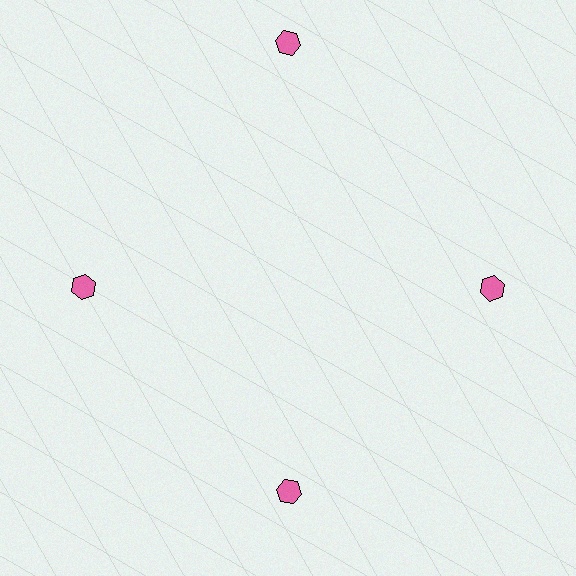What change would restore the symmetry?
The symmetry would be restored by moving it inward, back onto the ring so that all 4 hexagons sit at equal angles and equal distance from the center.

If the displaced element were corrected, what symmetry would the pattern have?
It would have 4-fold rotational symmetry — the pattern would map onto itself every 90 degrees.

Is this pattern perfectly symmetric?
No. The 4 pink hexagons are arranged in a ring, but one element near the 12 o'clock position is pushed outward from the center, breaking the 4-fold rotational symmetry.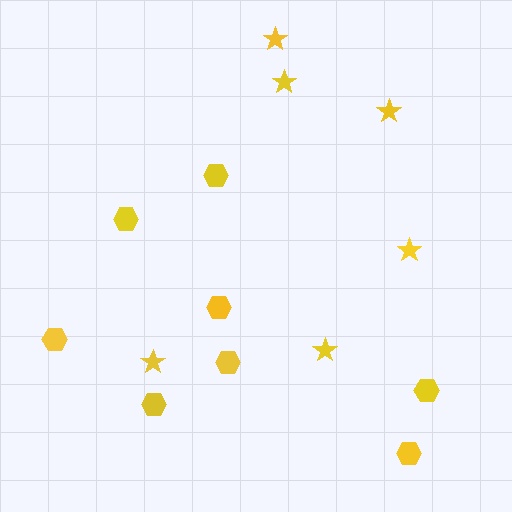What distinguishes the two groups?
There are 2 groups: one group of stars (6) and one group of hexagons (8).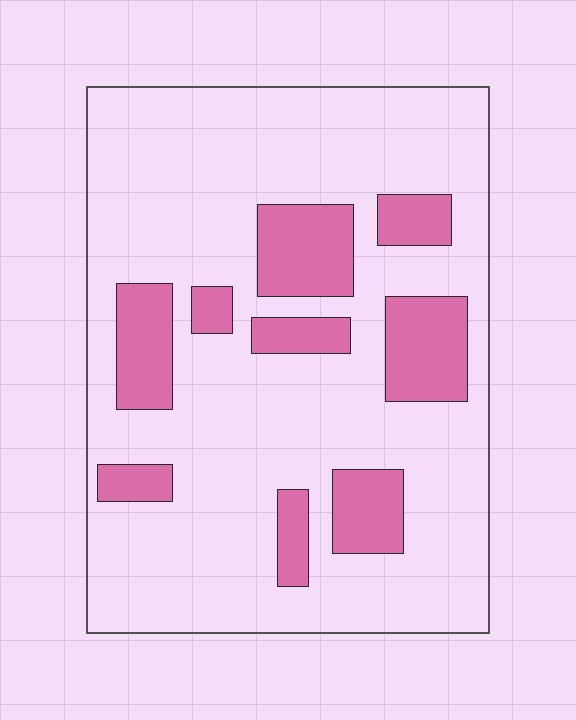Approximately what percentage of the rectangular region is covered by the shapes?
Approximately 20%.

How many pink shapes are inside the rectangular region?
9.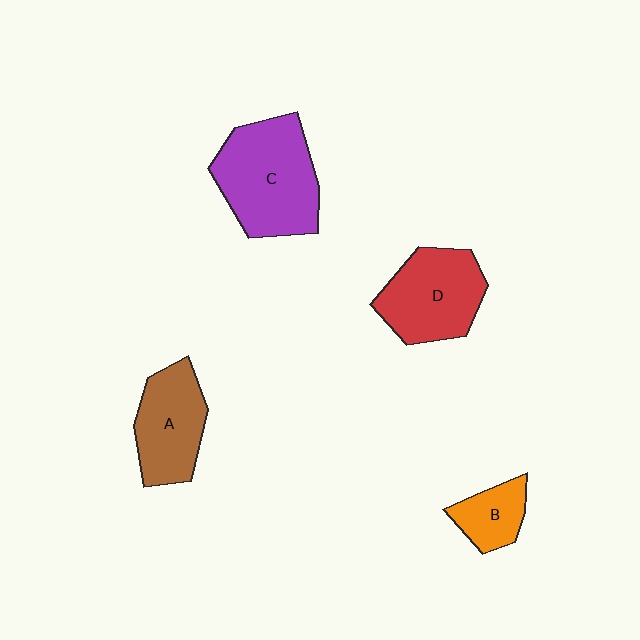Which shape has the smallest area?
Shape B (orange).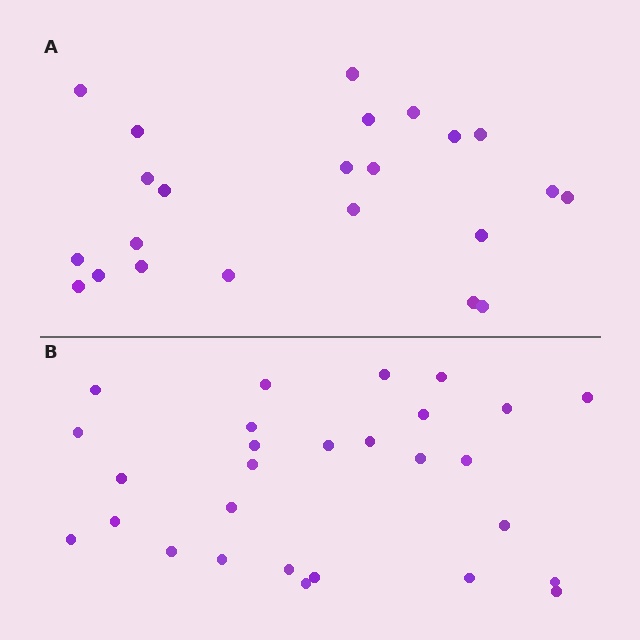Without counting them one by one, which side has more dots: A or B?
Region B (the bottom region) has more dots.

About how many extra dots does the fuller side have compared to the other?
Region B has about 5 more dots than region A.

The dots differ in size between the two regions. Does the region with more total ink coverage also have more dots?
No. Region A has more total ink coverage because its dots are larger, but region B actually contains more individual dots. Total area can be misleading — the number of items is what matters here.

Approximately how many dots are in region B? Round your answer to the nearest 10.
About 30 dots. (The exact count is 28, which rounds to 30.)